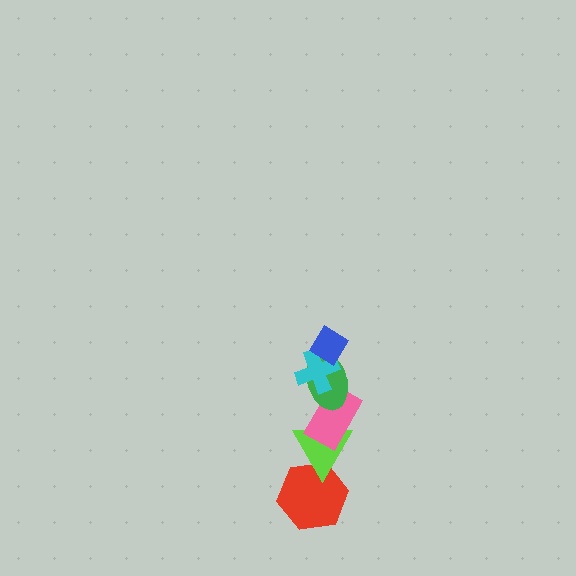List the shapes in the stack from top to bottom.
From top to bottom: the blue diamond, the cyan cross, the green ellipse, the pink rectangle, the lime triangle, the red hexagon.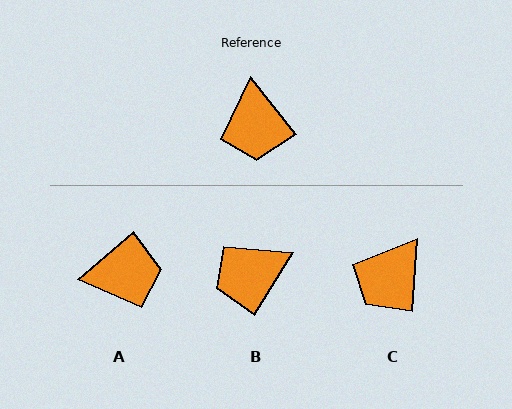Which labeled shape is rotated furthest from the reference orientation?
A, about 93 degrees away.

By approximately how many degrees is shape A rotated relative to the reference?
Approximately 93 degrees counter-clockwise.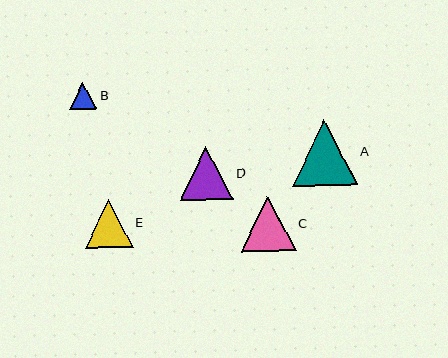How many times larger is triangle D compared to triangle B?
Triangle D is approximately 2.0 times the size of triangle B.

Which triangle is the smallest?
Triangle B is the smallest with a size of approximately 27 pixels.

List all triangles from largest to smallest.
From largest to smallest: A, C, D, E, B.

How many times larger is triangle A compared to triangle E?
Triangle A is approximately 1.4 times the size of triangle E.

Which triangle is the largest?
Triangle A is the largest with a size of approximately 66 pixels.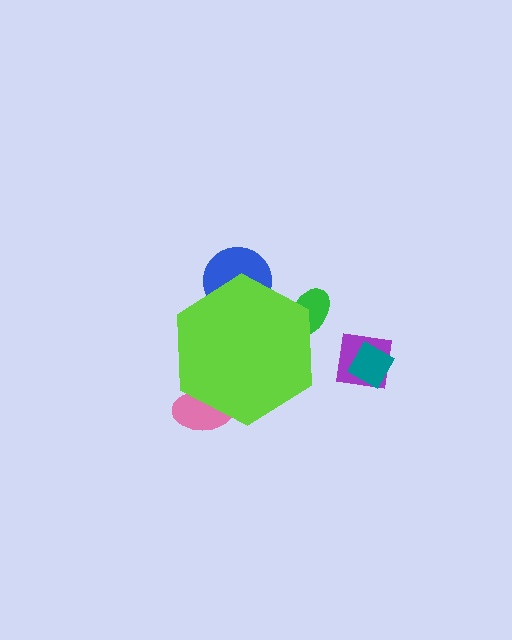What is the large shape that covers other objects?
A lime hexagon.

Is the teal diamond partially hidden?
No, the teal diamond is fully visible.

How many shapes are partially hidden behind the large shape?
3 shapes are partially hidden.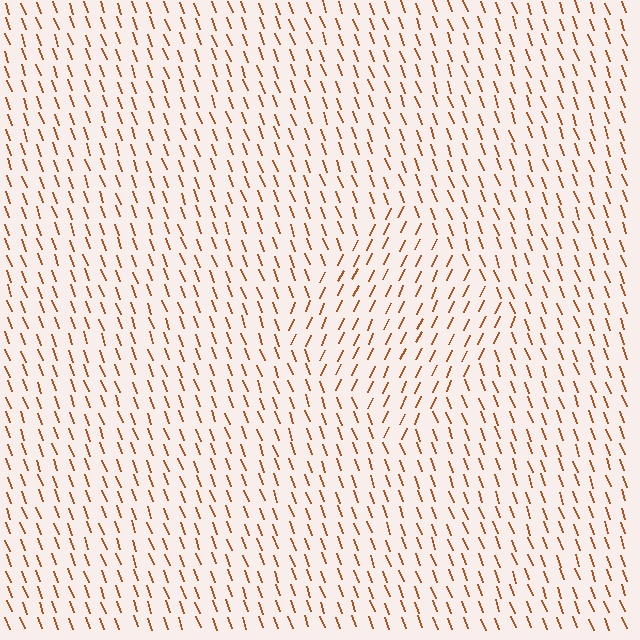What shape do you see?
I see a diamond.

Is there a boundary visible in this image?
Yes, there is a texture boundary formed by a change in line orientation.